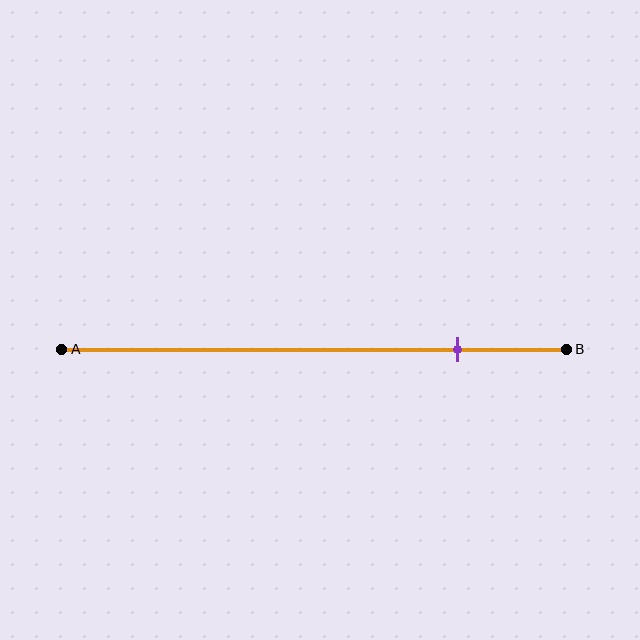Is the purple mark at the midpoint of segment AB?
No, the mark is at about 80% from A, not at the 50% midpoint.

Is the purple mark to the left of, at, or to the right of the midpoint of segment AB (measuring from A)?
The purple mark is to the right of the midpoint of segment AB.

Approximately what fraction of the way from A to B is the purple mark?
The purple mark is approximately 80% of the way from A to B.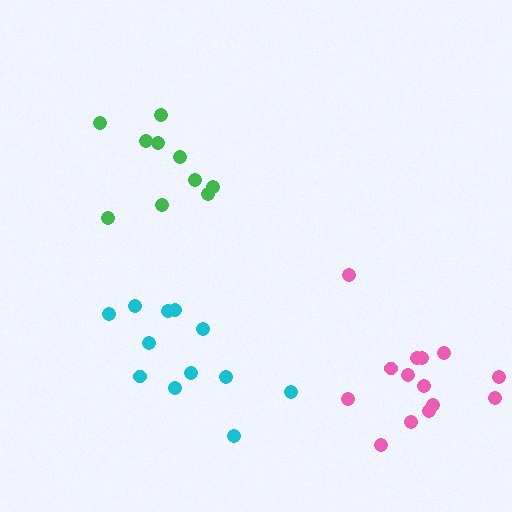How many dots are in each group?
Group 1: 12 dots, Group 2: 14 dots, Group 3: 10 dots (36 total).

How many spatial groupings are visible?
There are 3 spatial groupings.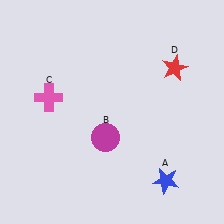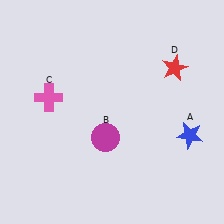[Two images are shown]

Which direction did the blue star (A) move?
The blue star (A) moved up.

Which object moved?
The blue star (A) moved up.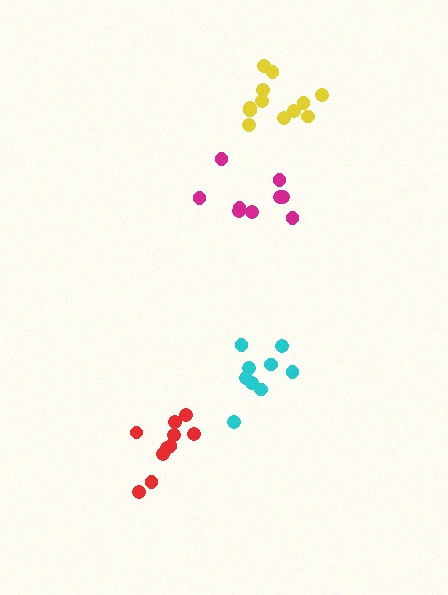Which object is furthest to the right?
The yellow cluster is rightmost.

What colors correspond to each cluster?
The clusters are colored: cyan, magenta, red, yellow.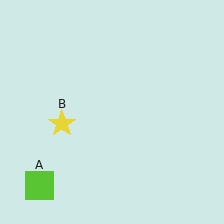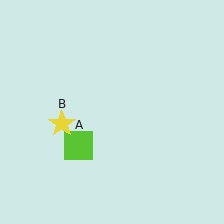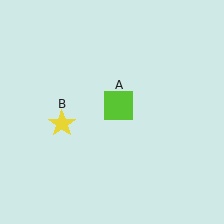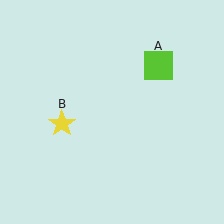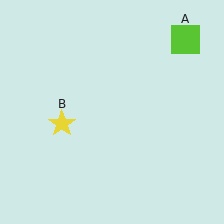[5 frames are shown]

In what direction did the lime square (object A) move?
The lime square (object A) moved up and to the right.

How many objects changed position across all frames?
1 object changed position: lime square (object A).